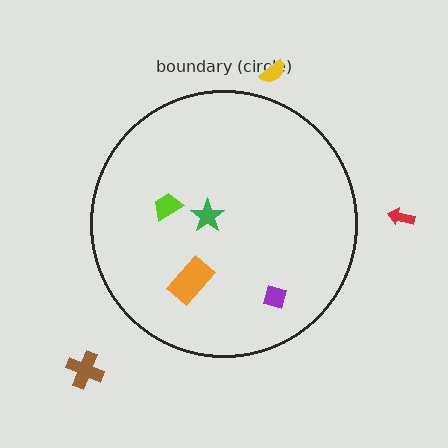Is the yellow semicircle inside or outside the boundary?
Outside.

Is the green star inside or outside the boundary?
Inside.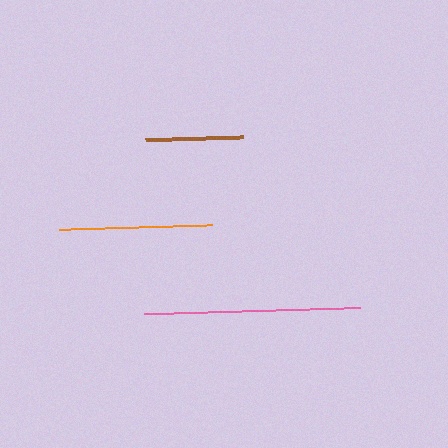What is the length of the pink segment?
The pink segment is approximately 216 pixels long.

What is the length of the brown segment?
The brown segment is approximately 97 pixels long.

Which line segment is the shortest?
The brown line is the shortest at approximately 97 pixels.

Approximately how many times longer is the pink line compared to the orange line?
The pink line is approximately 1.4 times the length of the orange line.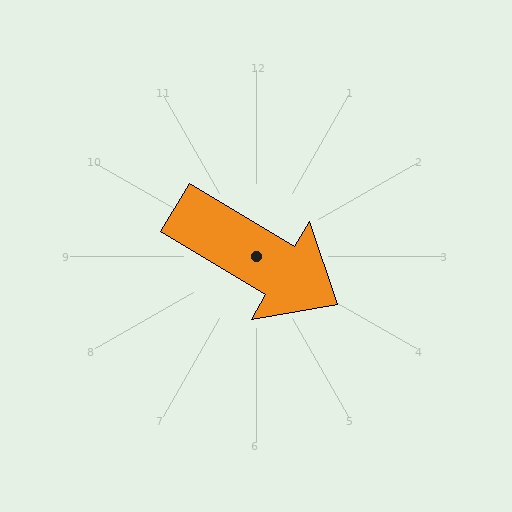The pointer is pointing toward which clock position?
Roughly 4 o'clock.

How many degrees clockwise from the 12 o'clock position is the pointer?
Approximately 121 degrees.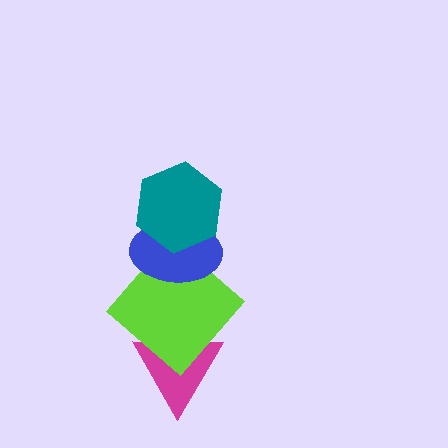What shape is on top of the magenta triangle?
The lime diamond is on top of the magenta triangle.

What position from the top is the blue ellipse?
The blue ellipse is 2nd from the top.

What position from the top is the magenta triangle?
The magenta triangle is 4th from the top.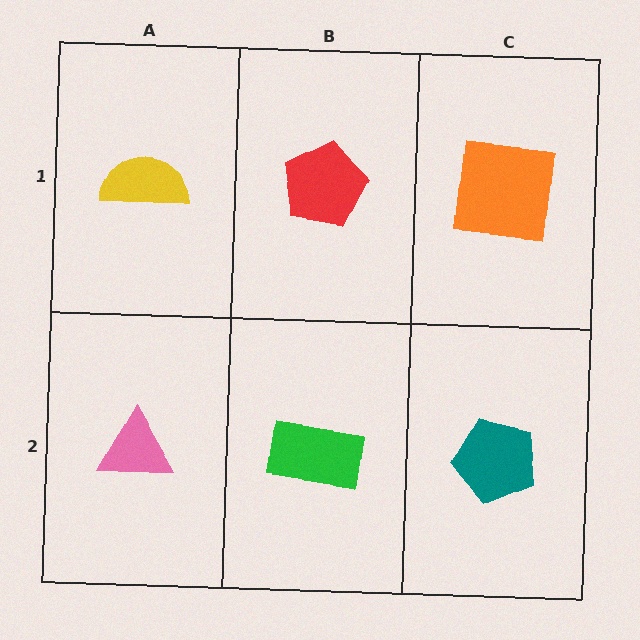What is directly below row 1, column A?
A pink triangle.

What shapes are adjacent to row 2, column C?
An orange square (row 1, column C), a green rectangle (row 2, column B).